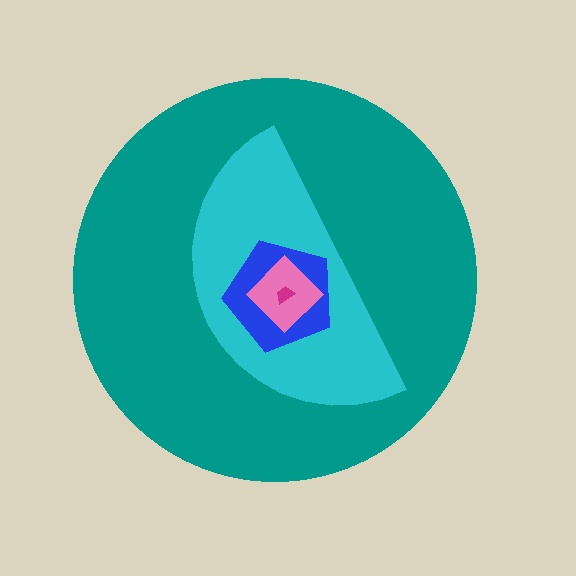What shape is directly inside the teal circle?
The cyan semicircle.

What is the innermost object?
The magenta trapezoid.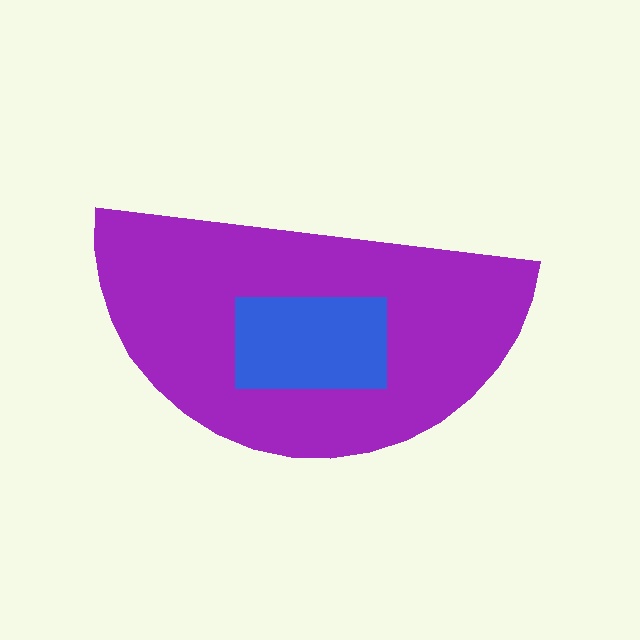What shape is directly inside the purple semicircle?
The blue rectangle.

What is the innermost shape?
The blue rectangle.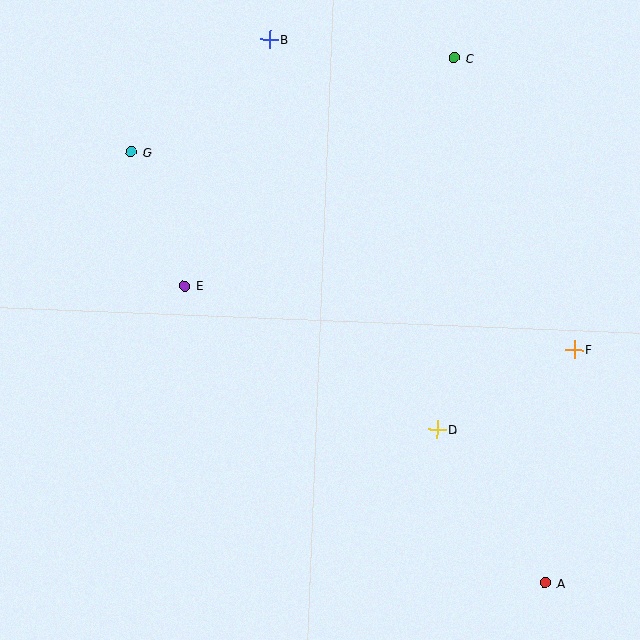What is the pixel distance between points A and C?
The distance between A and C is 533 pixels.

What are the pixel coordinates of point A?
Point A is at (545, 583).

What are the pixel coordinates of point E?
Point E is at (185, 286).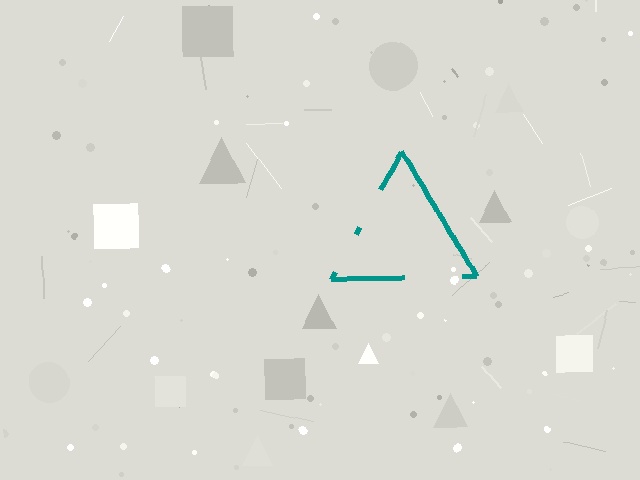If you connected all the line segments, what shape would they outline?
They would outline a triangle.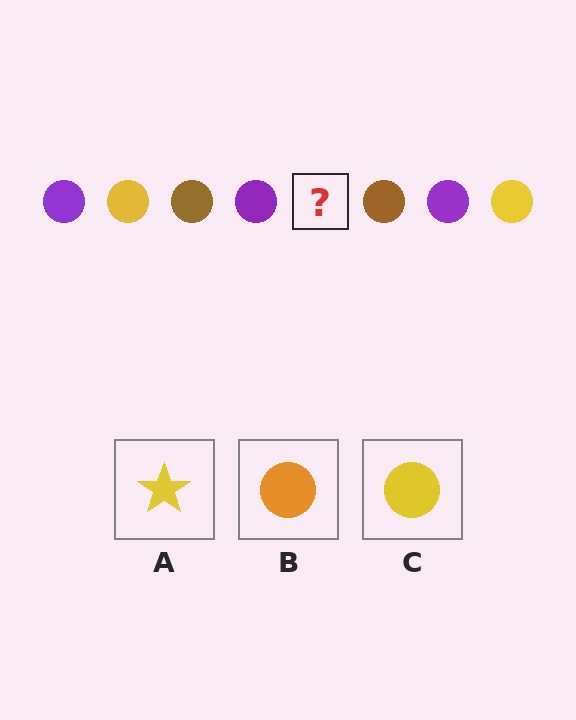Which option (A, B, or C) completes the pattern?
C.